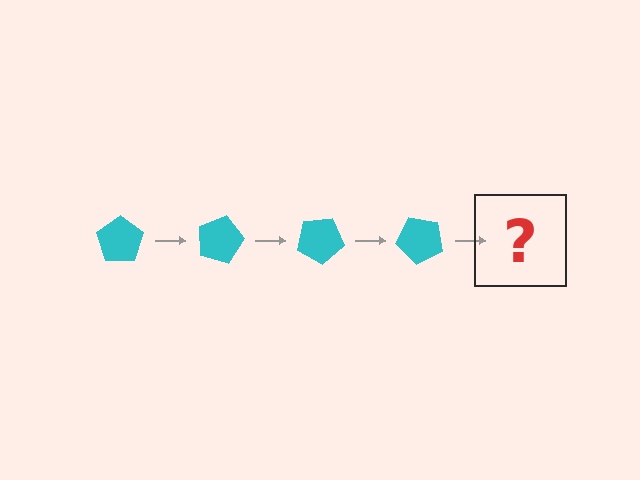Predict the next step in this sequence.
The next step is a cyan pentagon rotated 60 degrees.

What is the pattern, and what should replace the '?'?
The pattern is that the pentagon rotates 15 degrees each step. The '?' should be a cyan pentagon rotated 60 degrees.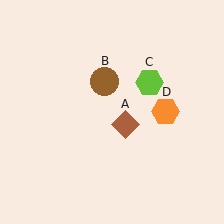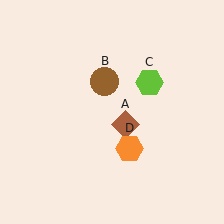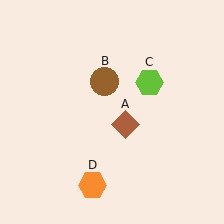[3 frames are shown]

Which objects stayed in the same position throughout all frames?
Brown diamond (object A) and brown circle (object B) and lime hexagon (object C) remained stationary.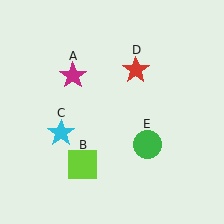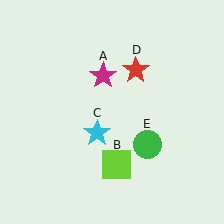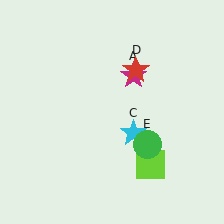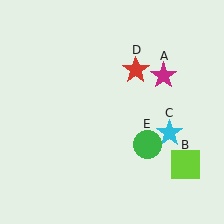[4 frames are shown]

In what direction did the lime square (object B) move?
The lime square (object B) moved right.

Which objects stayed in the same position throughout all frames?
Red star (object D) and green circle (object E) remained stationary.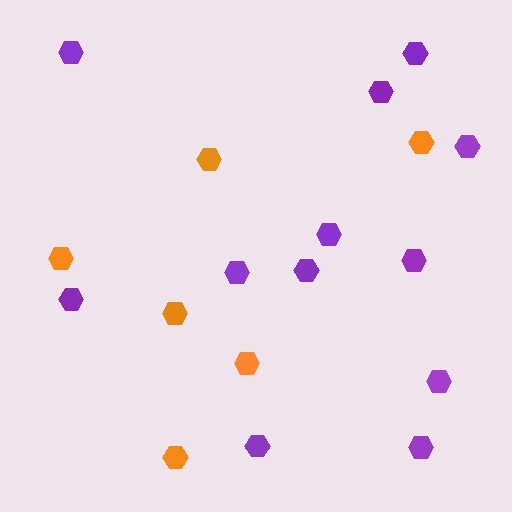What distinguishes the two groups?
There are 2 groups: one group of purple hexagons (12) and one group of orange hexagons (6).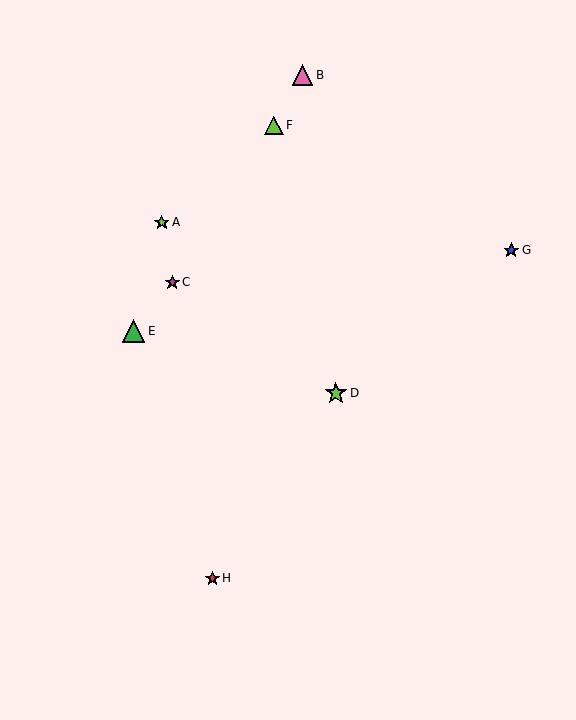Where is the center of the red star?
The center of the red star is at (212, 578).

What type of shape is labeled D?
Shape D is a lime star.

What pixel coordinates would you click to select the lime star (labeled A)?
Click at (162, 222) to select the lime star A.